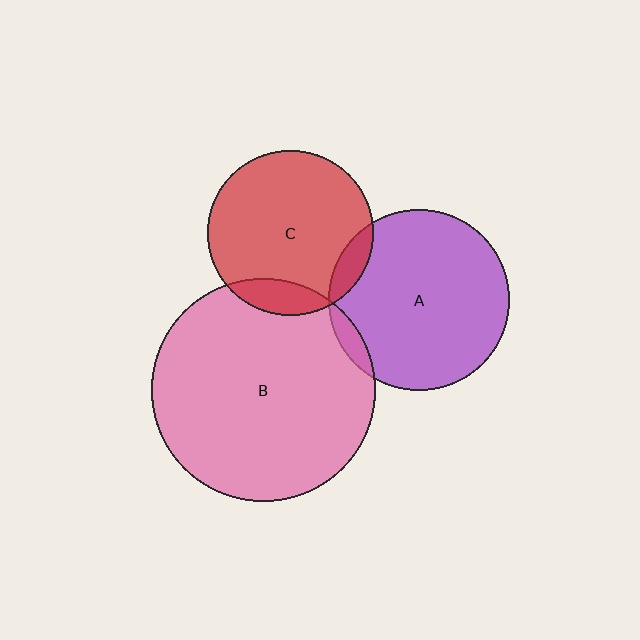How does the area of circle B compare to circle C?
Approximately 1.8 times.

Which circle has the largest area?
Circle B (pink).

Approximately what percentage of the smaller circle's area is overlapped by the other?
Approximately 10%.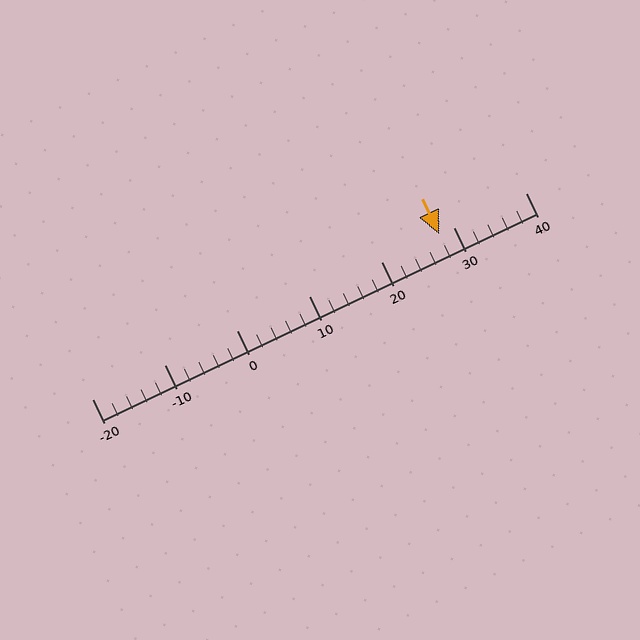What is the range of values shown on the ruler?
The ruler shows values from -20 to 40.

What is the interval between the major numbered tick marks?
The major tick marks are spaced 10 units apart.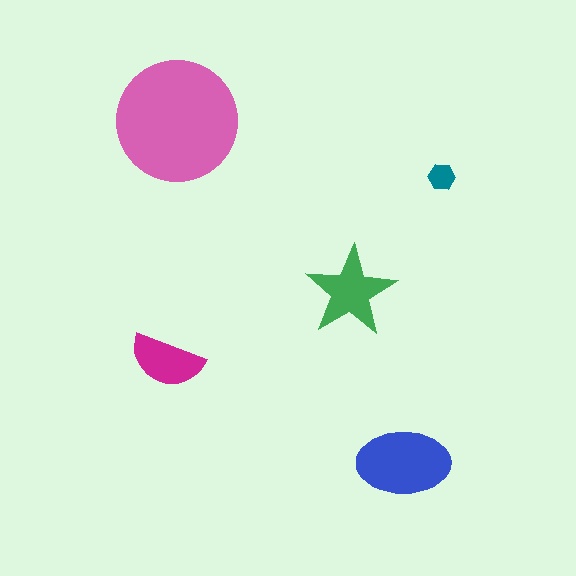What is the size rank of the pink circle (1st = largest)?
1st.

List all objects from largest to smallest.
The pink circle, the blue ellipse, the green star, the magenta semicircle, the teal hexagon.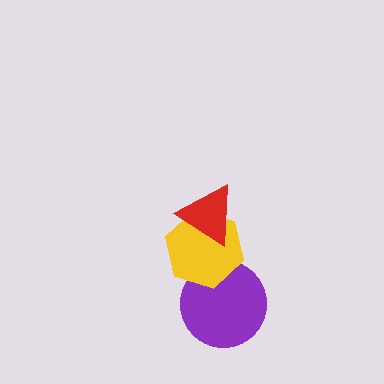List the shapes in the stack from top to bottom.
From top to bottom: the red triangle, the yellow hexagon, the purple circle.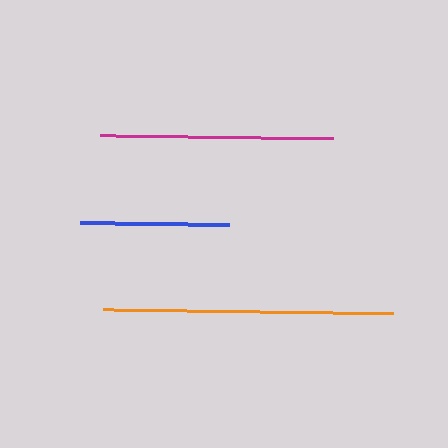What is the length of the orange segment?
The orange segment is approximately 290 pixels long.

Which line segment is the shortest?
The blue line is the shortest at approximately 149 pixels.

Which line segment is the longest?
The orange line is the longest at approximately 290 pixels.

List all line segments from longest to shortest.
From longest to shortest: orange, magenta, blue.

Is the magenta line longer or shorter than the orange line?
The orange line is longer than the magenta line.